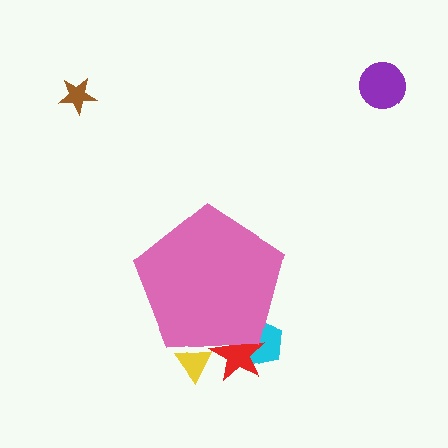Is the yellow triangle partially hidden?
Yes, the yellow triangle is partially hidden behind the pink pentagon.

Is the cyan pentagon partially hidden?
Yes, the cyan pentagon is partially hidden behind the pink pentagon.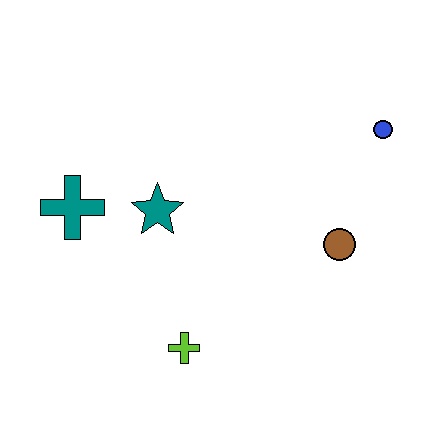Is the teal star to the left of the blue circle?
Yes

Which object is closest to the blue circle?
The brown circle is closest to the blue circle.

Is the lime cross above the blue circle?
No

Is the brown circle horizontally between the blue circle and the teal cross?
Yes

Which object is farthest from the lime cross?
The blue circle is farthest from the lime cross.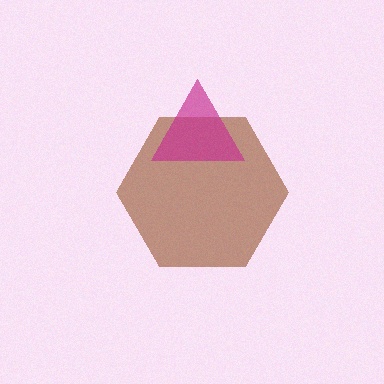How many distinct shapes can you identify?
There are 2 distinct shapes: a brown hexagon, a magenta triangle.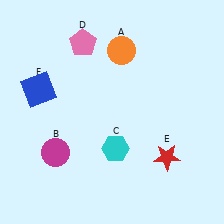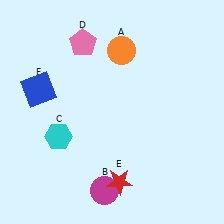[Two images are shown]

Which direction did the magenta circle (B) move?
The magenta circle (B) moved right.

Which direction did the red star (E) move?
The red star (E) moved left.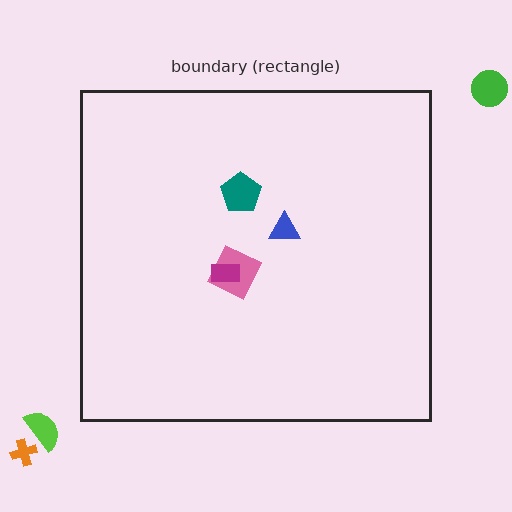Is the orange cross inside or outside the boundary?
Outside.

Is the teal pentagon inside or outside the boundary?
Inside.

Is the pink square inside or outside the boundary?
Inside.